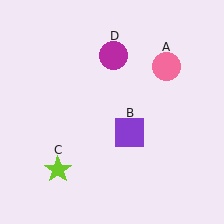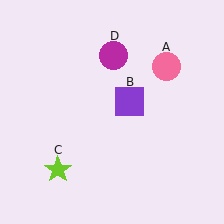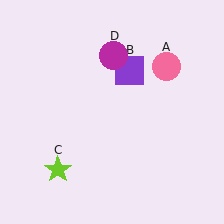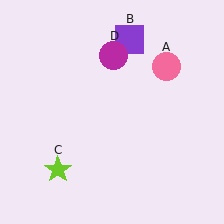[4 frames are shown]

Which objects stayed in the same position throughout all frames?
Pink circle (object A) and lime star (object C) and magenta circle (object D) remained stationary.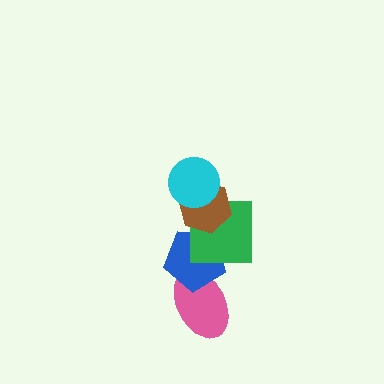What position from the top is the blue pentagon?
The blue pentagon is 4th from the top.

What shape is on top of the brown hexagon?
The cyan circle is on top of the brown hexagon.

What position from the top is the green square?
The green square is 3rd from the top.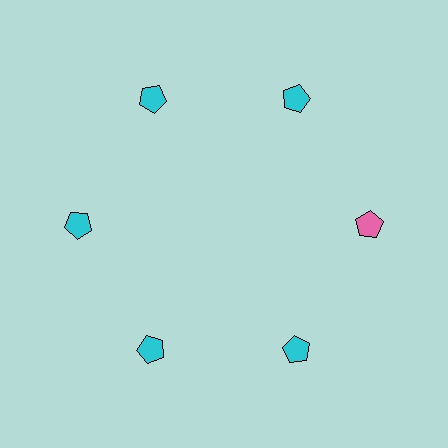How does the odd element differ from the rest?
It has a different color: pink instead of cyan.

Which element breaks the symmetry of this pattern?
The pink pentagon at roughly the 3 o'clock position breaks the symmetry. All other shapes are cyan pentagons.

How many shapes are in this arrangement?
There are 6 shapes arranged in a ring pattern.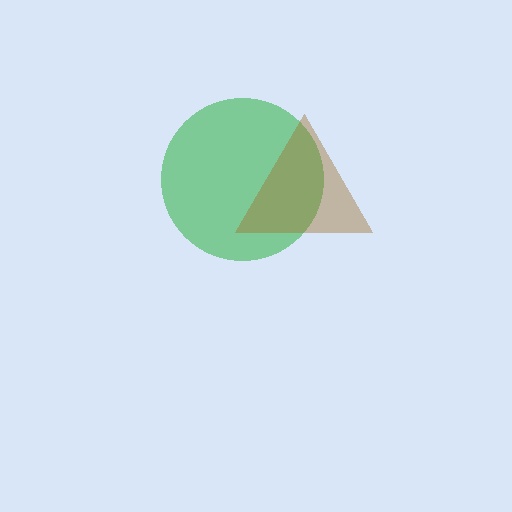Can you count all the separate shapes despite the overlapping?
Yes, there are 2 separate shapes.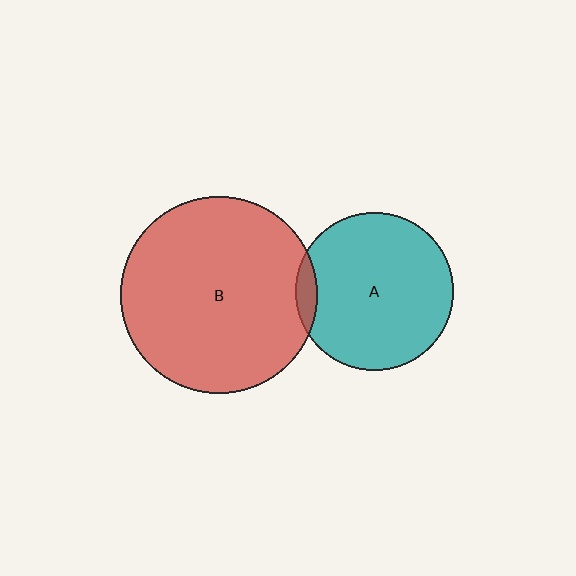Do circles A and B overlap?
Yes.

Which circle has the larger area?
Circle B (red).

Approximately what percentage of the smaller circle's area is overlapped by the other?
Approximately 5%.